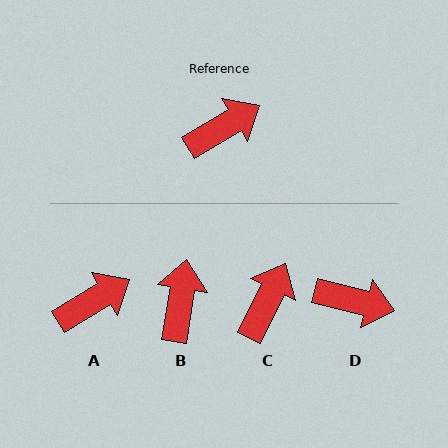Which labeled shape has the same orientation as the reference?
A.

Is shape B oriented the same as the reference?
No, it is off by about 50 degrees.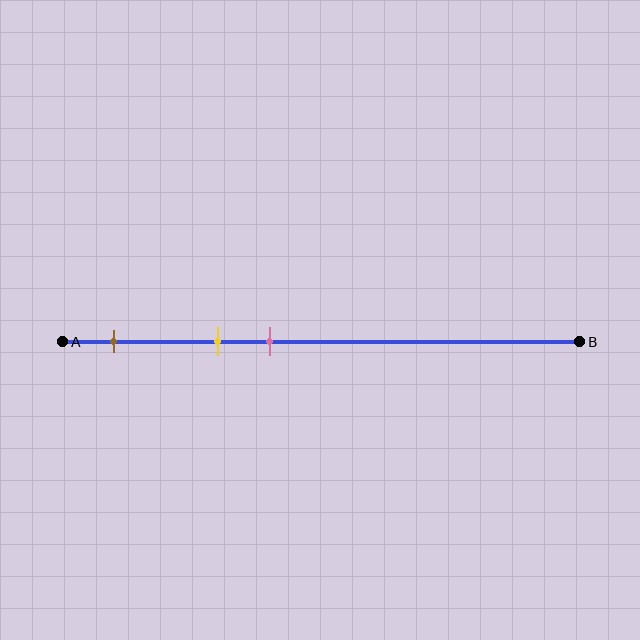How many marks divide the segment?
There are 3 marks dividing the segment.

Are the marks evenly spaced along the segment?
Yes, the marks are approximately evenly spaced.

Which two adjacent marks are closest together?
The yellow and pink marks are the closest adjacent pair.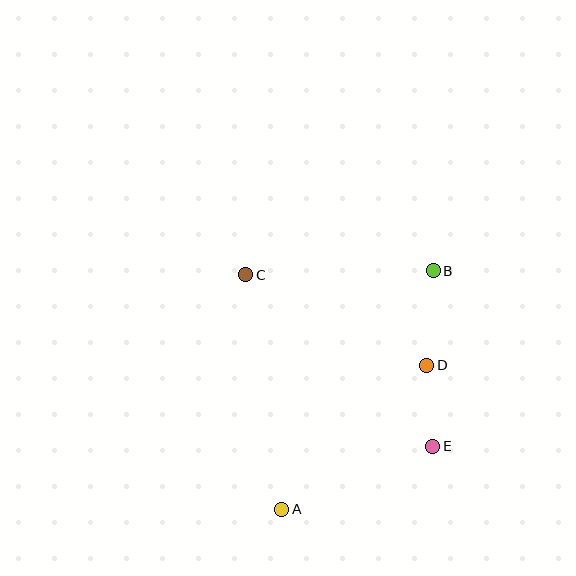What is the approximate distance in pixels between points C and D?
The distance between C and D is approximately 203 pixels.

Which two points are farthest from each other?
Points A and B are farthest from each other.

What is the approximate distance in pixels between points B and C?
The distance between B and C is approximately 188 pixels.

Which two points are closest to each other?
Points D and E are closest to each other.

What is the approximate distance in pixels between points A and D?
The distance between A and D is approximately 204 pixels.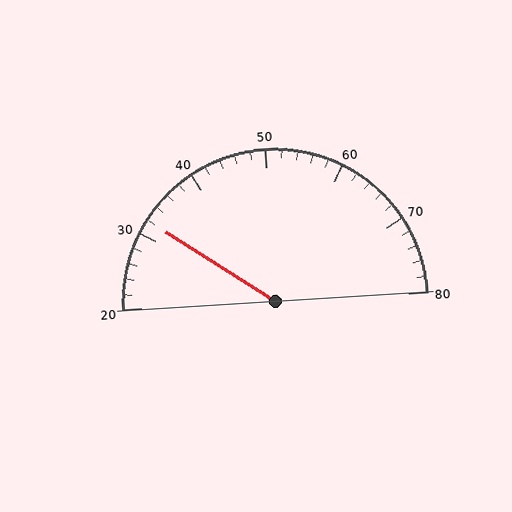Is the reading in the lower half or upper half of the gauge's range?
The reading is in the lower half of the range (20 to 80).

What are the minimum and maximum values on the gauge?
The gauge ranges from 20 to 80.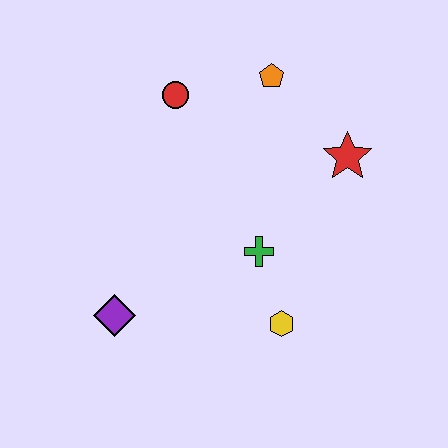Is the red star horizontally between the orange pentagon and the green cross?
No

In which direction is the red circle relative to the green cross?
The red circle is above the green cross.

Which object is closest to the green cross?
The yellow hexagon is closest to the green cross.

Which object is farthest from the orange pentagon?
The purple diamond is farthest from the orange pentagon.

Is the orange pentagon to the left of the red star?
Yes